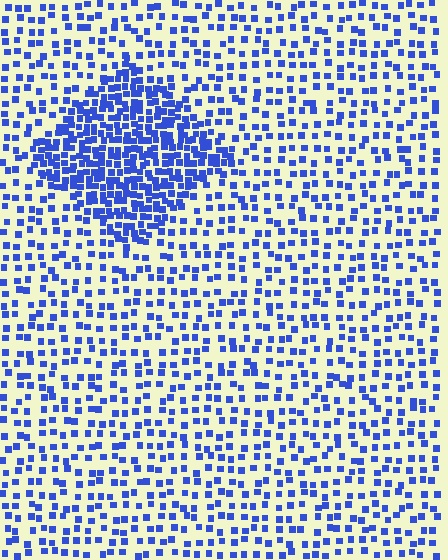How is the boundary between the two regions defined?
The boundary is defined by a change in element density (approximately 2.4x ratio). All elements are the same color, size, and shape.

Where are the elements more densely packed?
The elements are more densely packed inside the diamond boundary.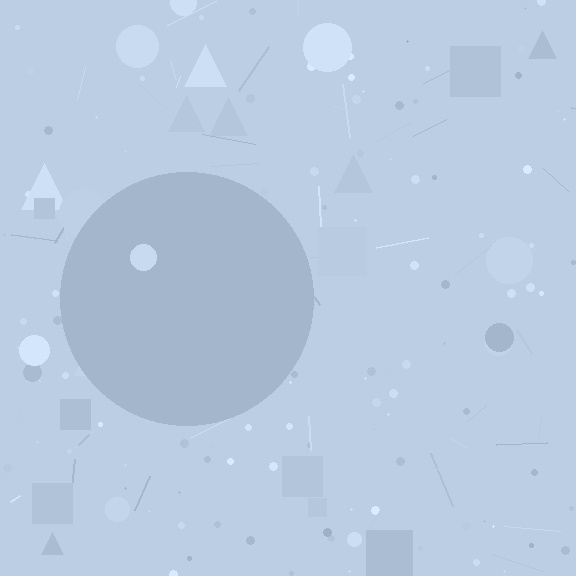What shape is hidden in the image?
A circle is hidden in the image.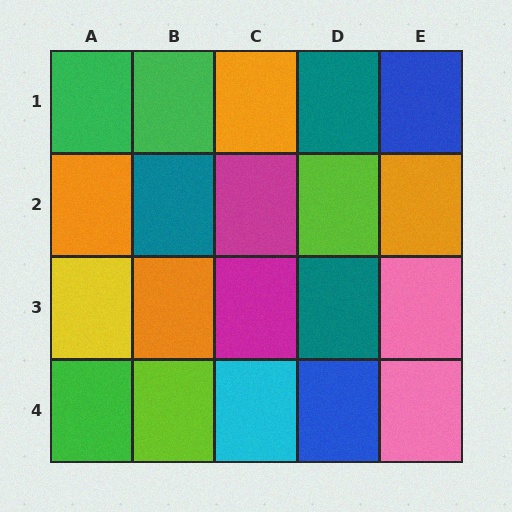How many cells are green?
3 cells are green.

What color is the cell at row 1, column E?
Blue.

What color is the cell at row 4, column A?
Green.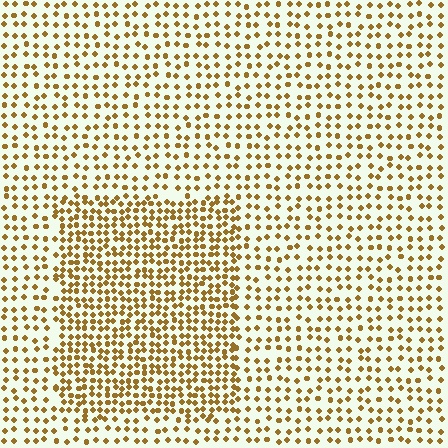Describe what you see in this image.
The image contains small brown elements arranged at two different densities. A rectangle-shaped region is visible where the elements are more densely packed than the surrounding area.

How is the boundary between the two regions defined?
The boundary is defined by a change in element density (approximately 1.9x ratio). All elements are the same color, size, and shape.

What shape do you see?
I see a rectangle.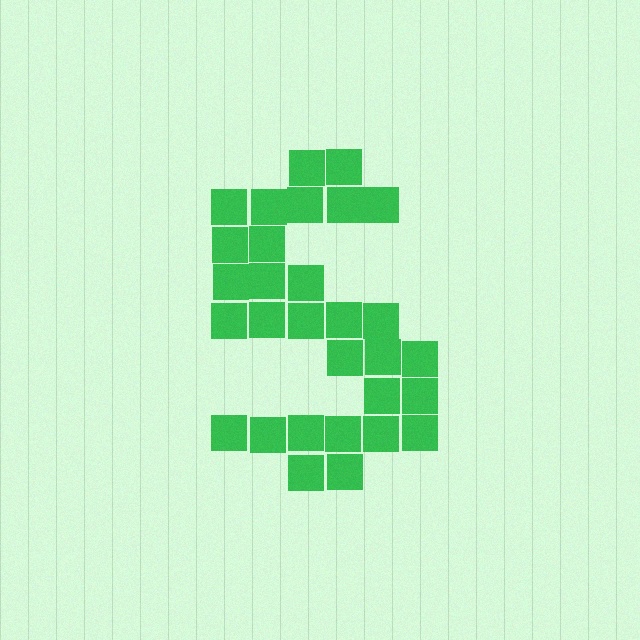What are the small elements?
The small elements are squares.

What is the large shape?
The large shape is the letter S.